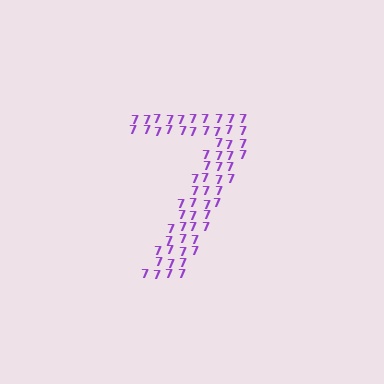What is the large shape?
The large shape is the digit 7.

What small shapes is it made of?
It is made of small digit 7's.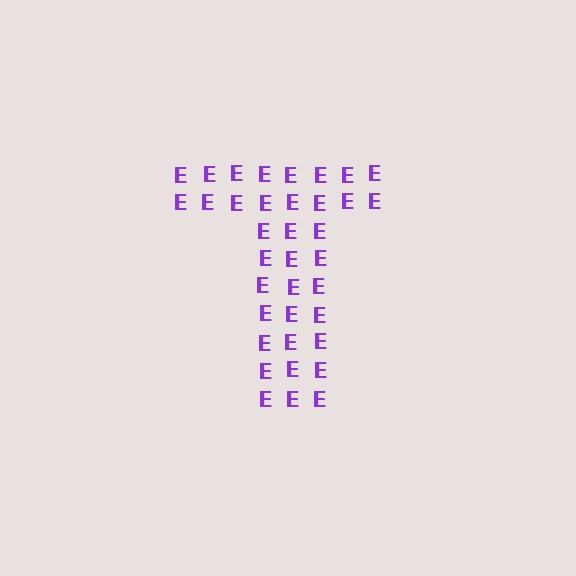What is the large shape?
The large shape is the letter T.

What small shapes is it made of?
It is made of small letter E's.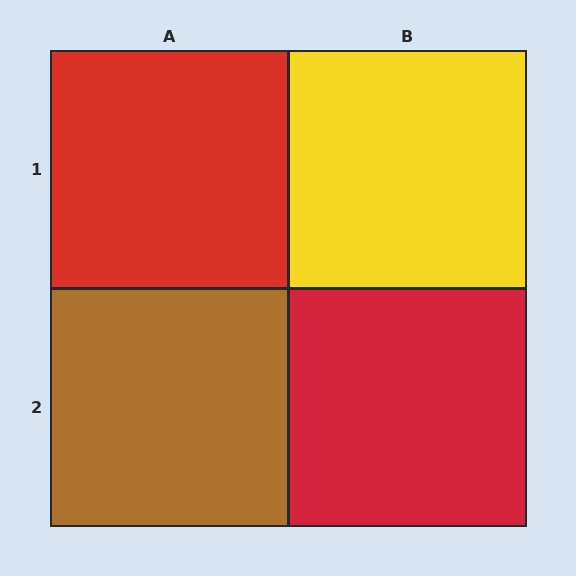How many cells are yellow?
1 cell is yellow.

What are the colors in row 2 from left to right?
Brown, red.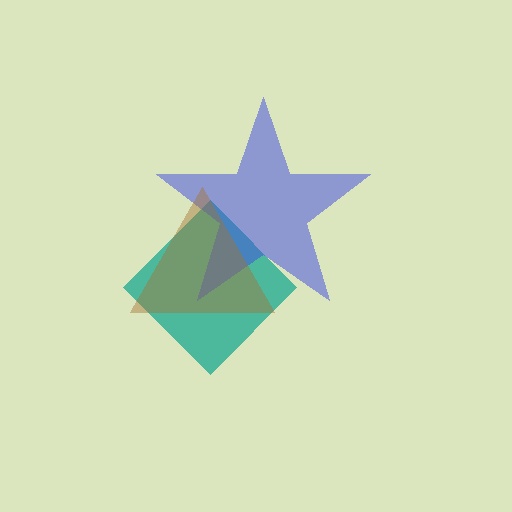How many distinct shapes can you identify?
There are 3 distinct shapes: a teal diamond, a blue star, a brown triangle.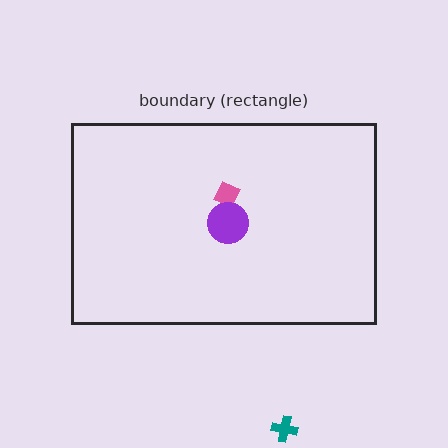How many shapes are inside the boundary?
2 inside, 1 outside.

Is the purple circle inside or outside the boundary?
Inside.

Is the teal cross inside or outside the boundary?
Outside.